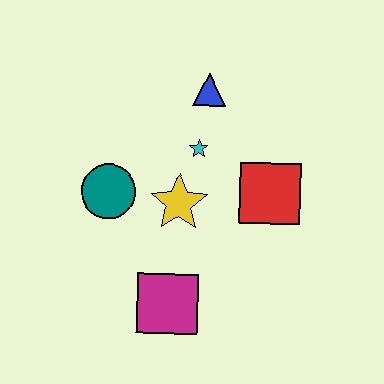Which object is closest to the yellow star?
The cyan star is closest to the yellow star.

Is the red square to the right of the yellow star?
Yes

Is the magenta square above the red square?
No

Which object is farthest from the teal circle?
The red square is farthest from the teal circle.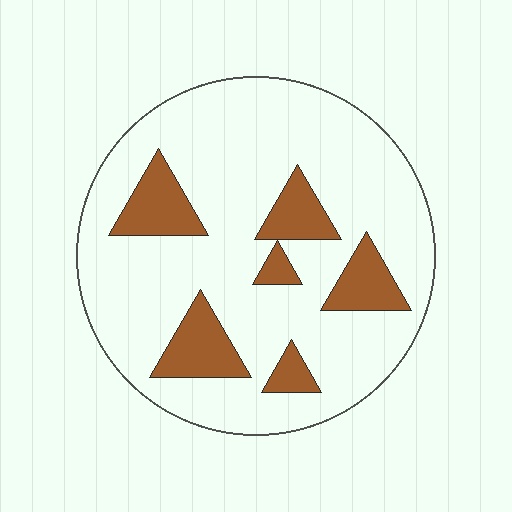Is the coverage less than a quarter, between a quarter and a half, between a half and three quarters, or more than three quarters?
Less than a quarter.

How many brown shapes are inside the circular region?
6.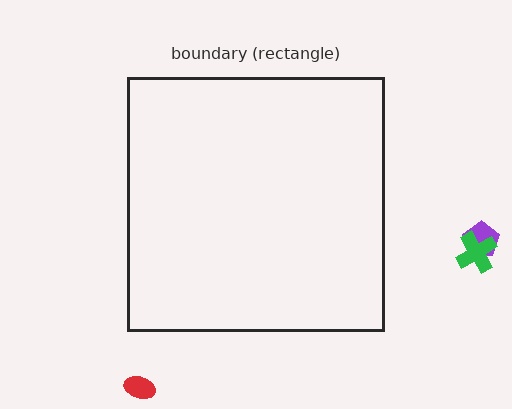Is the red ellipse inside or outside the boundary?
Outside.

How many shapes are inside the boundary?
0 inside, 3 outside.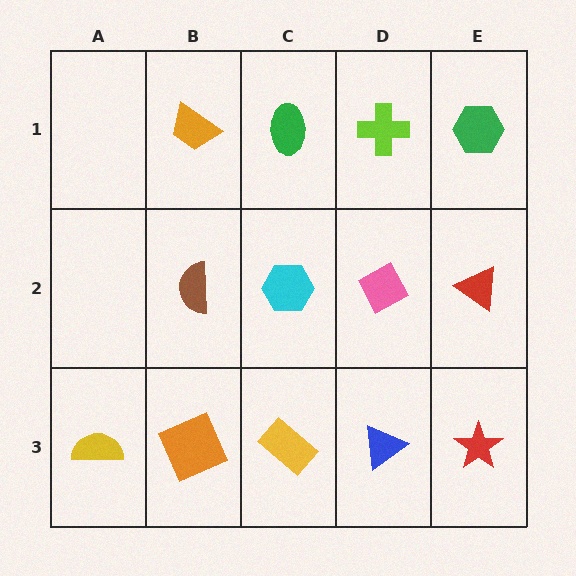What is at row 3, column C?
A yellow rectangle.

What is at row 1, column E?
A green hexagon.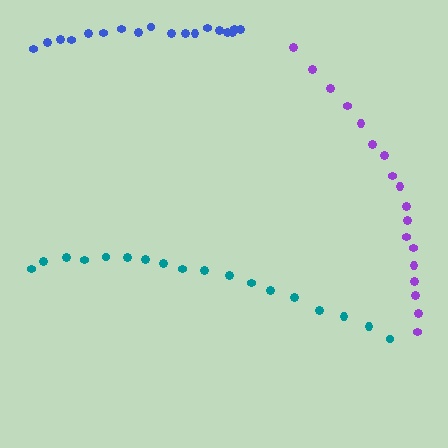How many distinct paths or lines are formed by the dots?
There are 3 distinct paths.